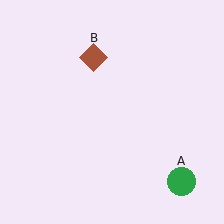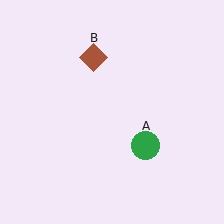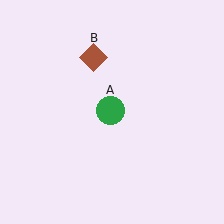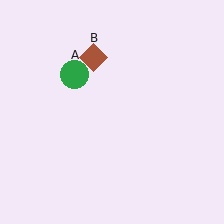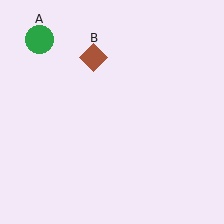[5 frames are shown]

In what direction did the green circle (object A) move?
The green circle (object A) moved up and to the left.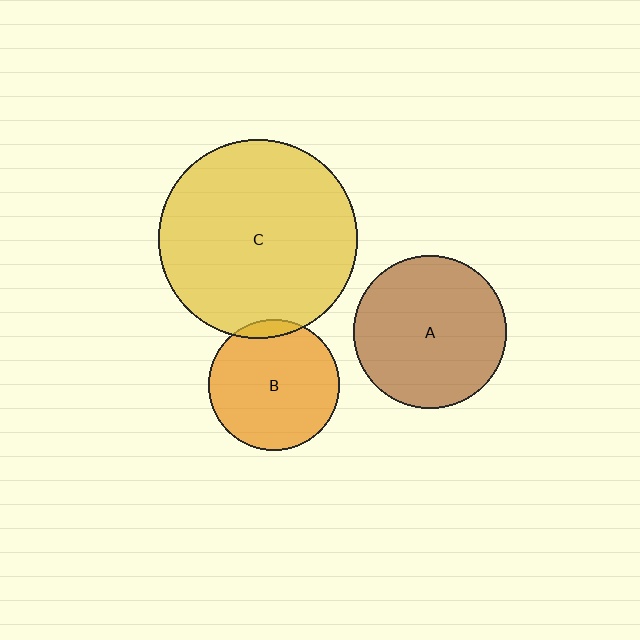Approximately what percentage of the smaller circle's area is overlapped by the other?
Approximately 5%.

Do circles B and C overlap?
Yes.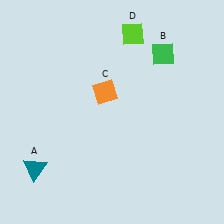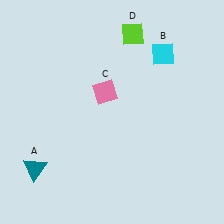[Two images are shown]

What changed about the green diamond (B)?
In Image 1, B is green. In Image 2, it changed to cyan.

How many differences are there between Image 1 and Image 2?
There are 2 differences between the two images.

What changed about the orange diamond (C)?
In Image 1, C is orange. In Image 2, it changed to pink.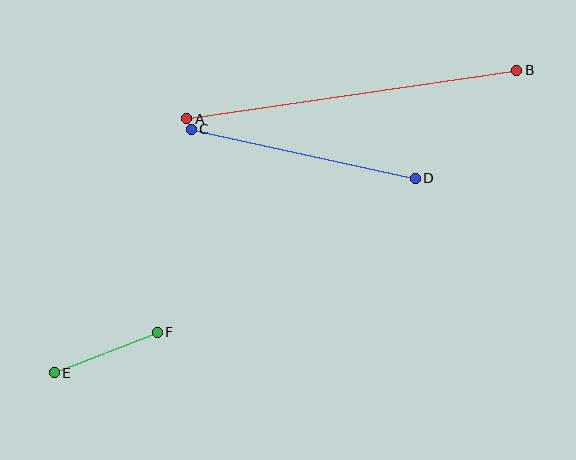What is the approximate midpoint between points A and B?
The midpoint is at approximately (352, 95) pixels.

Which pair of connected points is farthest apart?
Points A and B are farthest apart.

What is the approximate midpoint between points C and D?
The midpoint is at approximately (303, 154) pixels.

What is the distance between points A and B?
The distance is approximately 334 pixels.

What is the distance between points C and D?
The distance is approximately 229 pixels.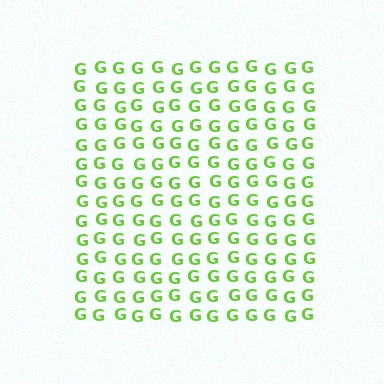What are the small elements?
The small elements are letter G's.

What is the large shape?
The large shape is a square.